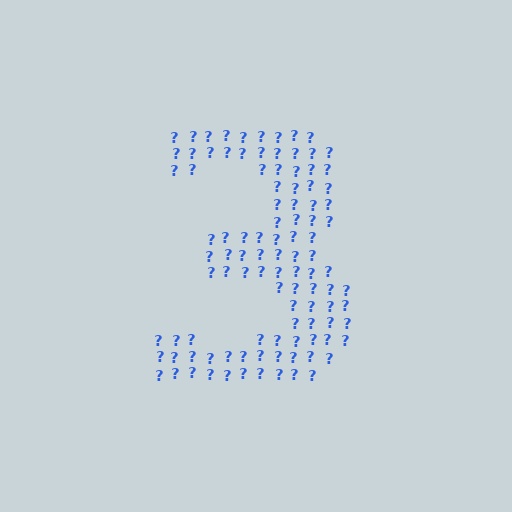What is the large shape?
The large shape is the digit 3.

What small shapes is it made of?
It is made of small question marks.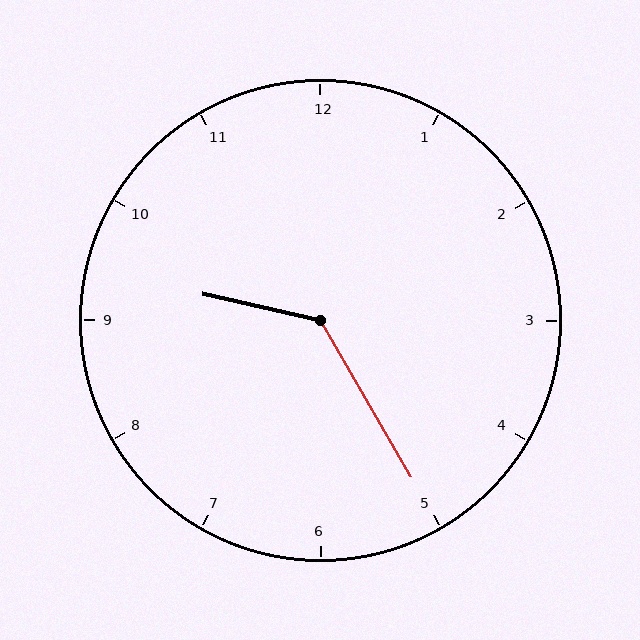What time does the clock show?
9:25.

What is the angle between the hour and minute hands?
Approximately 132 degrees.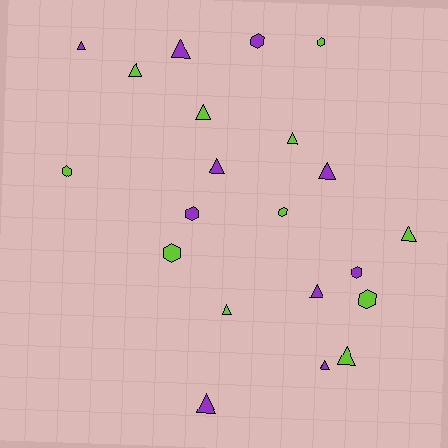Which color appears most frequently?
Lime, with 11 objects.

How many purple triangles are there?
There are 7 purple triangles.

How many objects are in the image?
There are 21 objects.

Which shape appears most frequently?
Triangle, with 13 objects.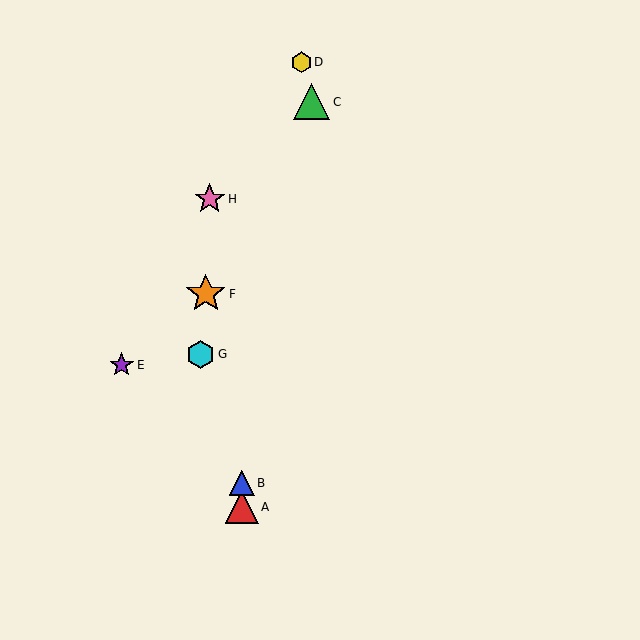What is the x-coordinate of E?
Object E is at x≈122.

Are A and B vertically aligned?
Yes, both are at x≈242.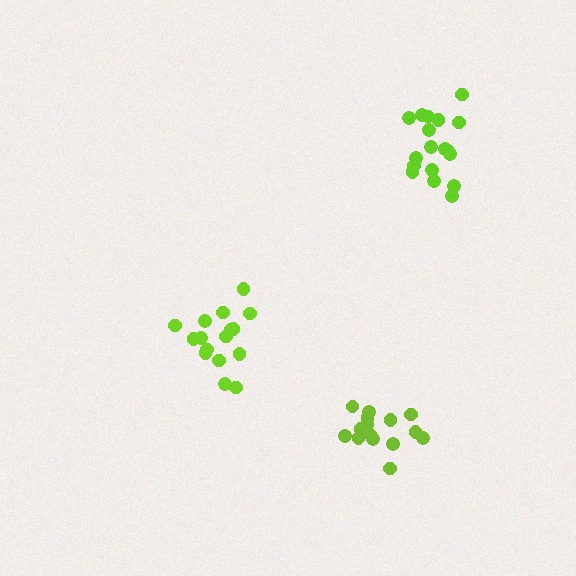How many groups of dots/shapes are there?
There are 3 groups.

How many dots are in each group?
Group 1: 16 dots, Group 2: 18 dots, Group 3: 15 dots (49 total).